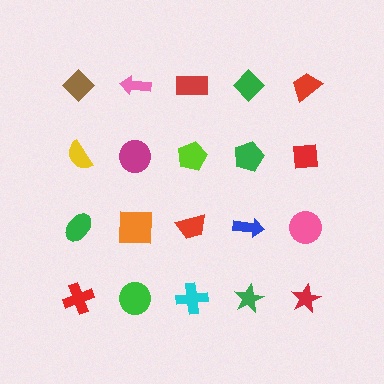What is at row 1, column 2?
A pink arrow.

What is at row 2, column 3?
A lime pentagon.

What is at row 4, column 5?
A red star.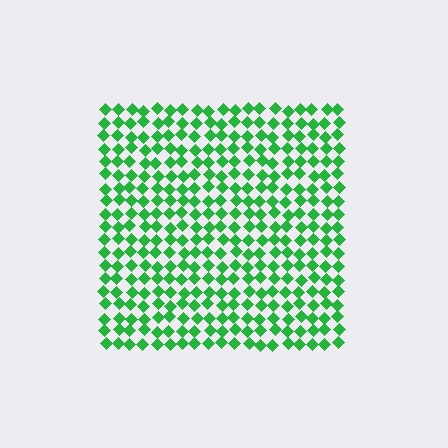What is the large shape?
The large shape is a square.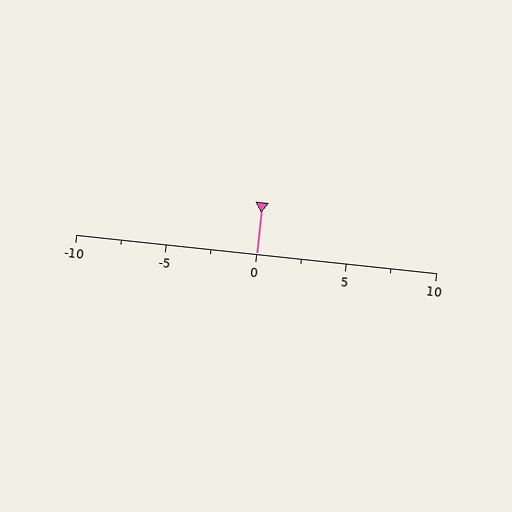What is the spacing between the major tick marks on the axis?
The major ticks are spaced 5 apart.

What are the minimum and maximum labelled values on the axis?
The axis runs from -10 to 10.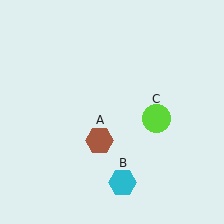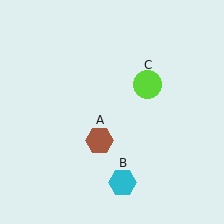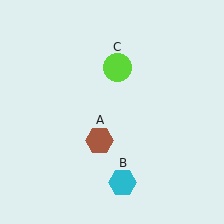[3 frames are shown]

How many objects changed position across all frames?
1 object changed position: lime circle (object C).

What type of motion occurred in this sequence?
The lime circle (object C) rotated counterclockwise around the center of the scene.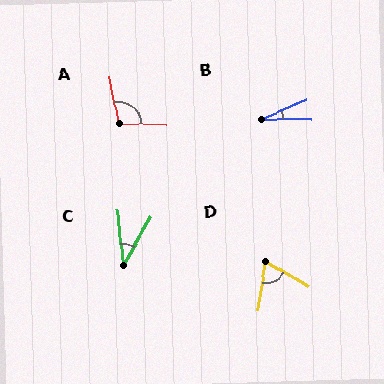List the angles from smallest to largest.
B (23°), C (36°), D (67°), A (103°).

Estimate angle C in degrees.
Approximately 36 degrees.